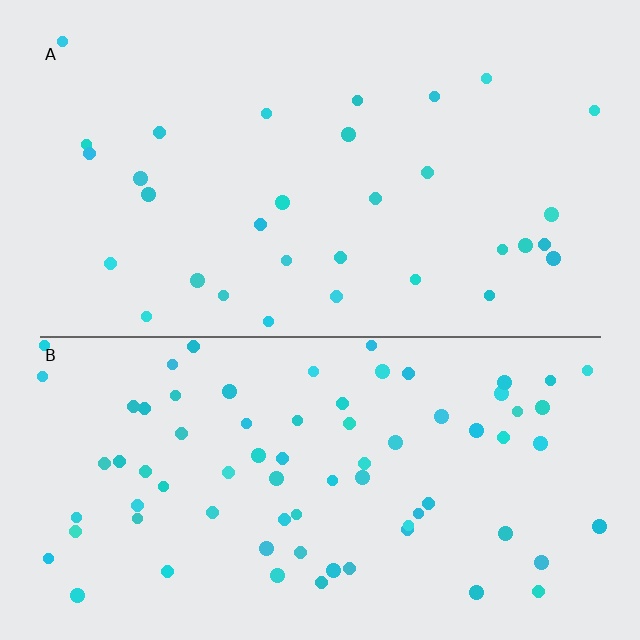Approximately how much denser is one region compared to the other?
Approximately 2.3× — region B over region A.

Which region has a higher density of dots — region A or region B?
B (the bottom).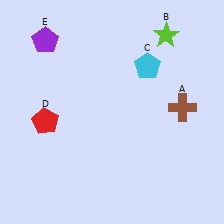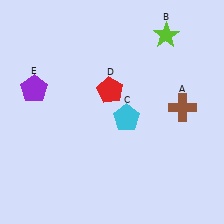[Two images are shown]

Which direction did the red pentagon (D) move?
The red pentagon (D) moved right.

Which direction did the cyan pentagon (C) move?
The cyan pentagon (C) moved down.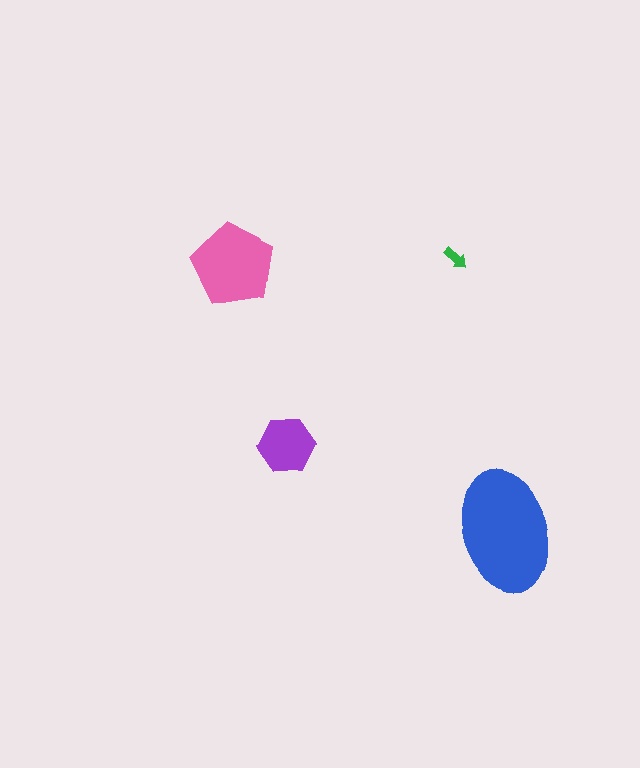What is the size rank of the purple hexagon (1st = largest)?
3rd.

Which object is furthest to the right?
The blue ellipse is rightmost.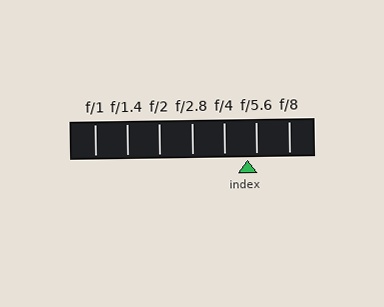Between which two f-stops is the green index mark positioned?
The index mark is between f/4 and f/5.6.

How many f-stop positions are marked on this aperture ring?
There are 7 f-stop positions marked.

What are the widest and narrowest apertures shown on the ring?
The widest aperture shown is f/1 and the narrowest is f/8.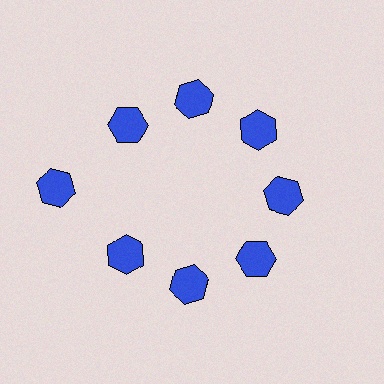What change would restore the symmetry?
The symmetry would be restored by moving it inward, back onto the ring so that all 8 hexagons sit at equal angles and equal distance from the center.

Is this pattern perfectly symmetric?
No. The 8 blue hexagons are arranged in a ring, but one element near the 9 o'clock position is pushed outward from the center, breaking the 8-fold rotational symmetry.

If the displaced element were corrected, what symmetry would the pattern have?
It would have 8-fold rotational symmetry — the pattern would map onto itself every 45 degrees.